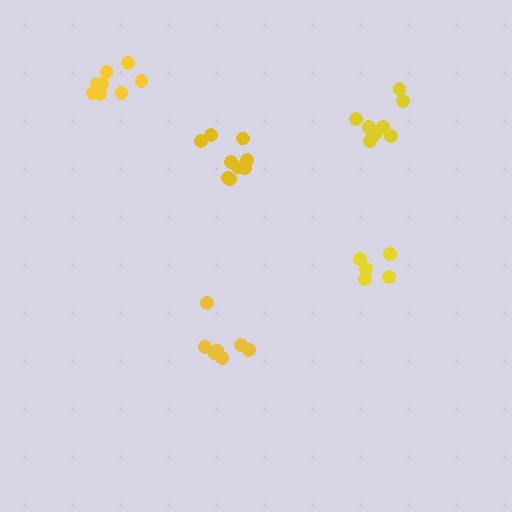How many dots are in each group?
Group 1: 5 dots, Group 2: 9 dots, Group 3: 9 dots, Group 4: 7 dots, Group 5: 8 dots (38 total).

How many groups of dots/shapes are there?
There are 5 groups.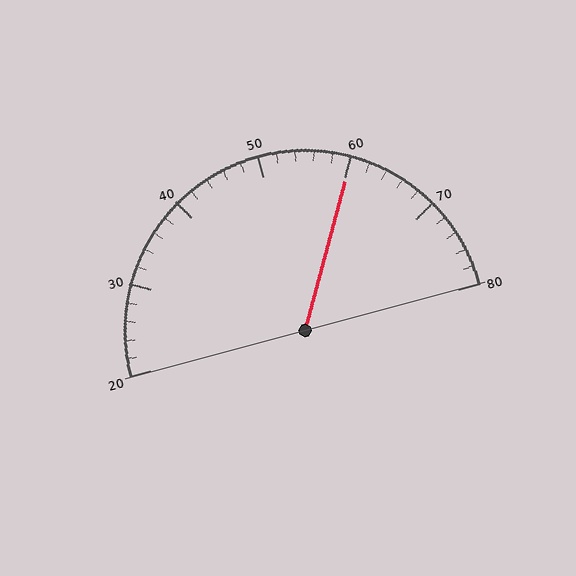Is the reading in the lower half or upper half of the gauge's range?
The reading is in the upper half of the range (20 to 80).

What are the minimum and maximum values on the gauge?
The gauge ranges from 20 to 80.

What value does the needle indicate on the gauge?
The needle indicates approximately 60.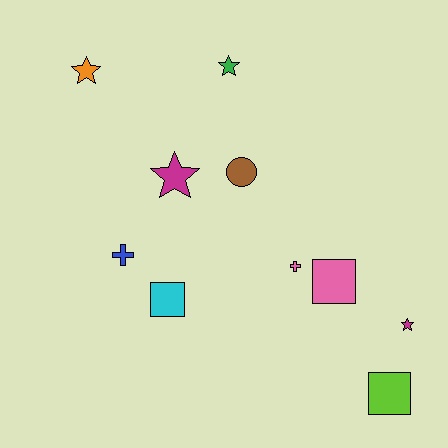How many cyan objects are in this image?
There is 1 cyan object.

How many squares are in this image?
There are 3 squares.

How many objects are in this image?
There are 10 objects.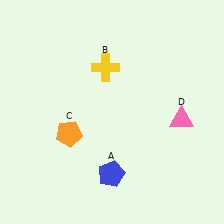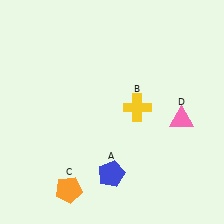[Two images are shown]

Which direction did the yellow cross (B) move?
The yellow cross (B) moved down.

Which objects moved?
The objects that moved are: the yellow cross (B), the orange pentagon (C).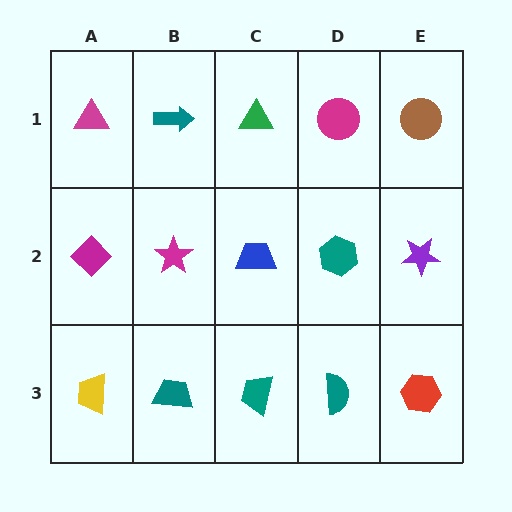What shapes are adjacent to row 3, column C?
A blue trapezoid (row 2, column C), a teal trapezoid (row 3, column B), a teal semicircle (row 3, column D).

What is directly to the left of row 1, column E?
A magenta circle.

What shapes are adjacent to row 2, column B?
A teal arrow (row 1, column B), a teal trapezoid (row 3, column B), a magenta diamond (row 2, column A), a blue trapezoid (row 2, column C).